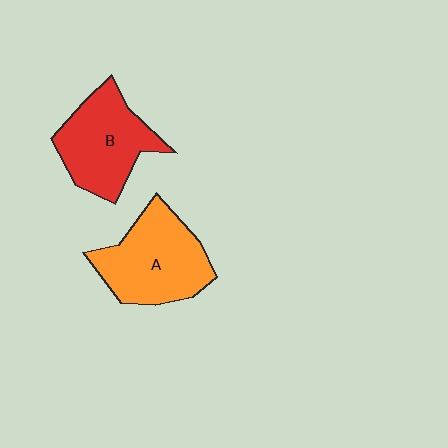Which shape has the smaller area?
Shape B (red).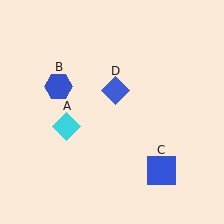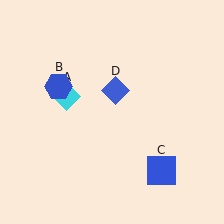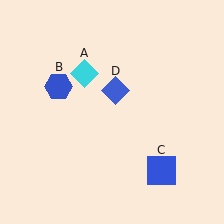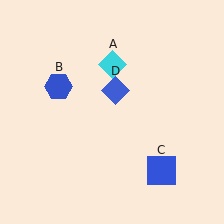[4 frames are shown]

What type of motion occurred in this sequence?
The cyan diamond (object A) rotated clockwise around the center of the scene.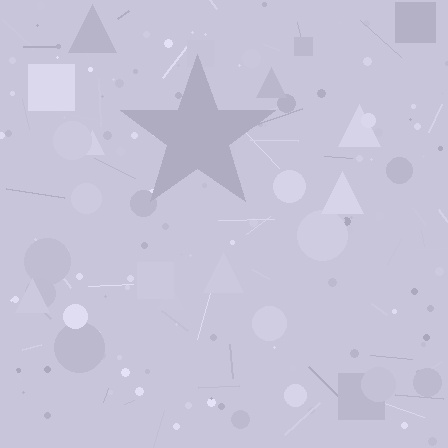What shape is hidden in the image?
A star is hidden in the image.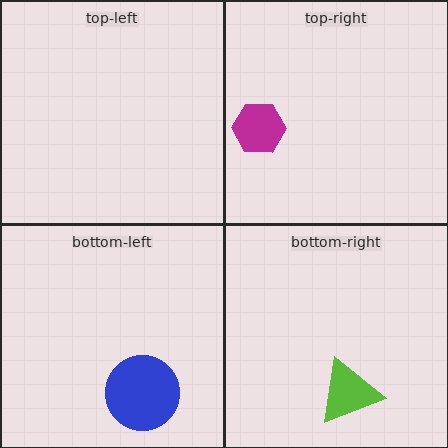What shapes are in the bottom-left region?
The blue circle.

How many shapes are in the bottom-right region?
1.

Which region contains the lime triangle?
The bottom-right region.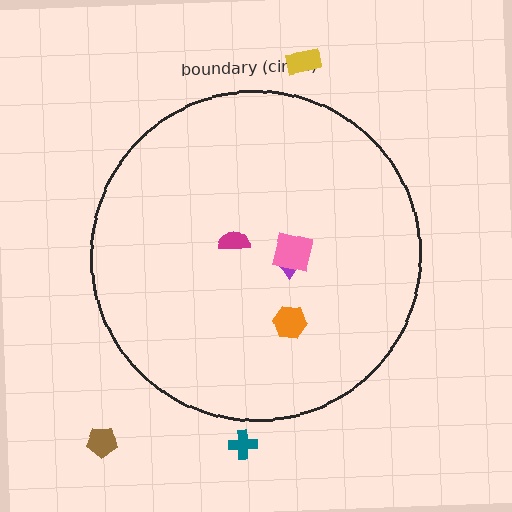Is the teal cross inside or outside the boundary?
Outside.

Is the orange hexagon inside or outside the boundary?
Inside.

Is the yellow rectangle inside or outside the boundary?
Outside.